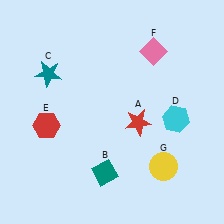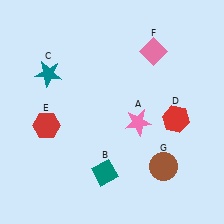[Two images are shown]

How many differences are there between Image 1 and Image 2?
There are 3 differences between the two images.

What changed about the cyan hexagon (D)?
In Image 1, D is cyan. In Image 2, it changed to red.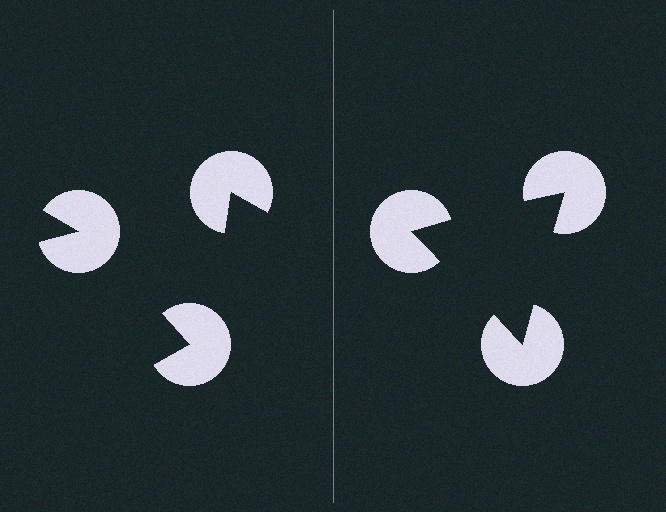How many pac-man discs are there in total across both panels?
6 — 3 on each side.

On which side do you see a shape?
An illusory triangle appears on the right side. On the left side the wedge cuts are rotated, so no coherent shape forms.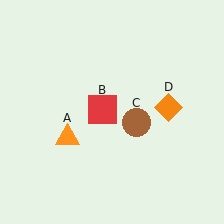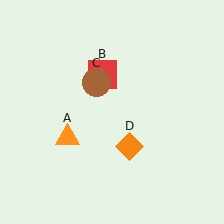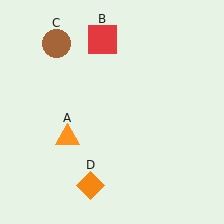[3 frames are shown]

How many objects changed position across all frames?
3 objects changed position: red square (object B), brown circle (object C), orange diamond (object D).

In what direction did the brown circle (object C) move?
The brown circle (object C) moved up and to the left.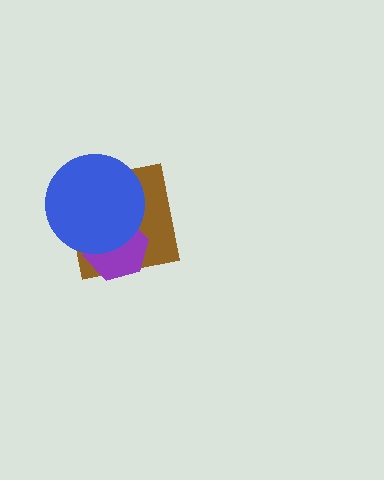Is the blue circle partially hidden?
No, no other shape covers it.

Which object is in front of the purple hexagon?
The blue circle is in front of the purple hexagon.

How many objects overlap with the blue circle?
2 objects overlap with the blue circle.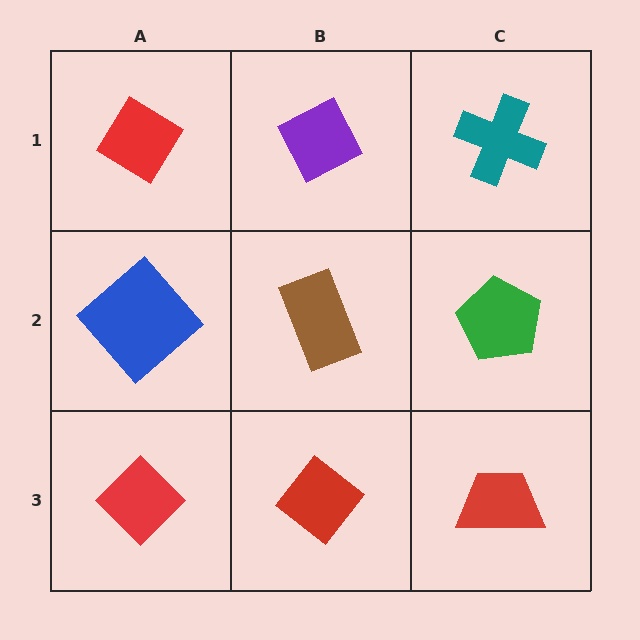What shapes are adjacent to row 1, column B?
A brown rectangle (row 2, column B), a red diamond (row 1, column A), a teal cross (row 1, column C).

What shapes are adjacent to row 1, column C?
A green pentagon (row 2, column C), a purple diamond (row 1, column B).